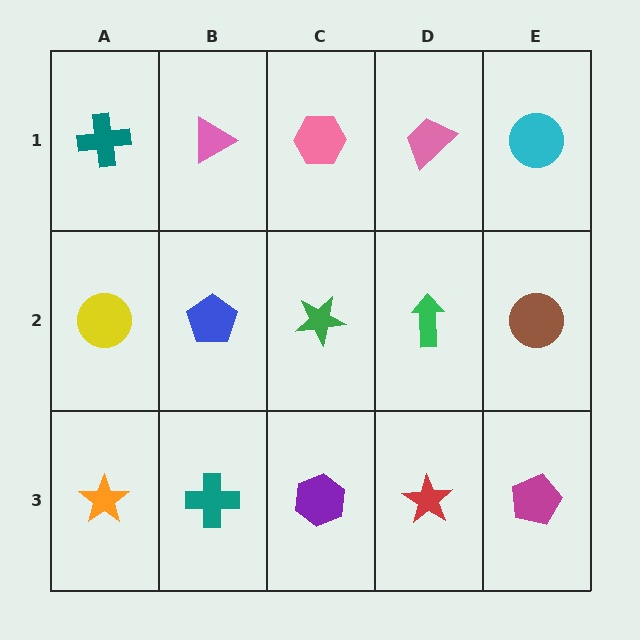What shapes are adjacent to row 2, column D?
A pink trapezoid (row 1, column D), a red star (row 3, column D), a green star (row 2, column C), a brown circle (row 2, column E).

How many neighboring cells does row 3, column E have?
2.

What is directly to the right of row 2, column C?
A green arrow.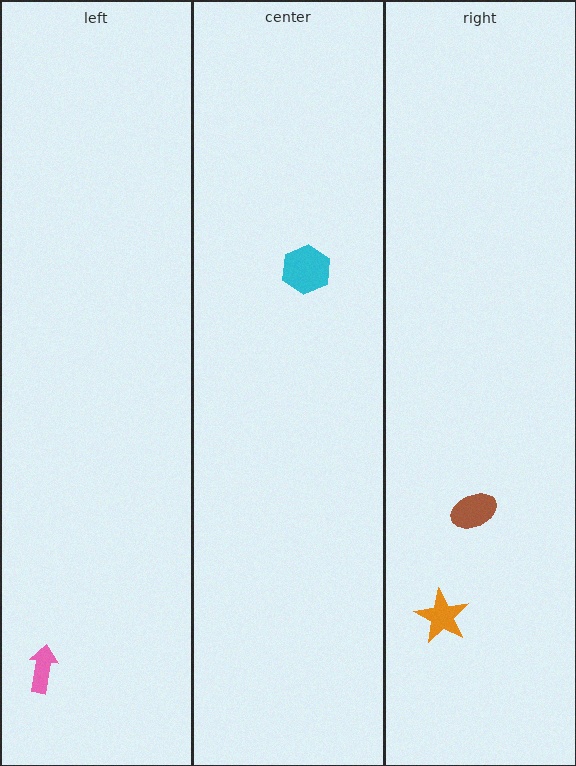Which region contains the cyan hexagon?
The center region.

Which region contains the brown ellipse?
The right region.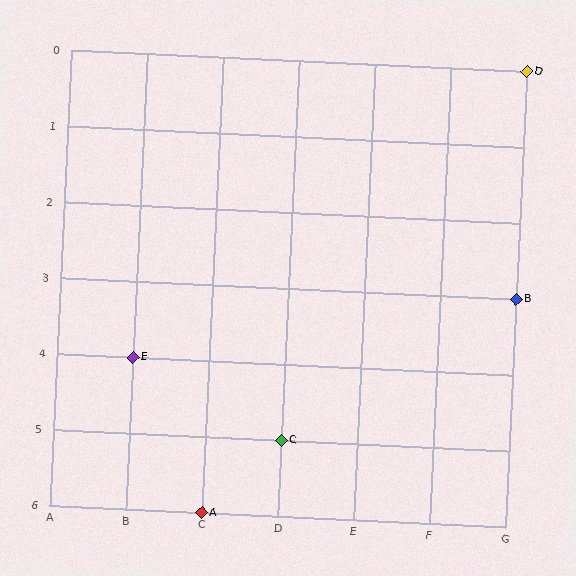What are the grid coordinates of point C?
Point C is at grid coordinates (D, 5).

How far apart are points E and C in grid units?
Points E and C are 2 columns and 1 row apart (about 2.2 grid units diagonally).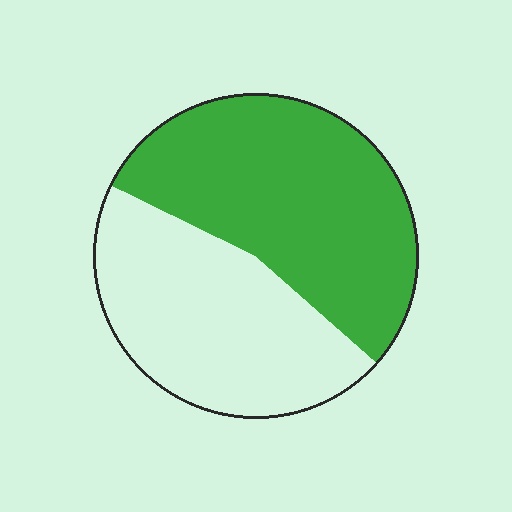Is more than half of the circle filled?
Yes.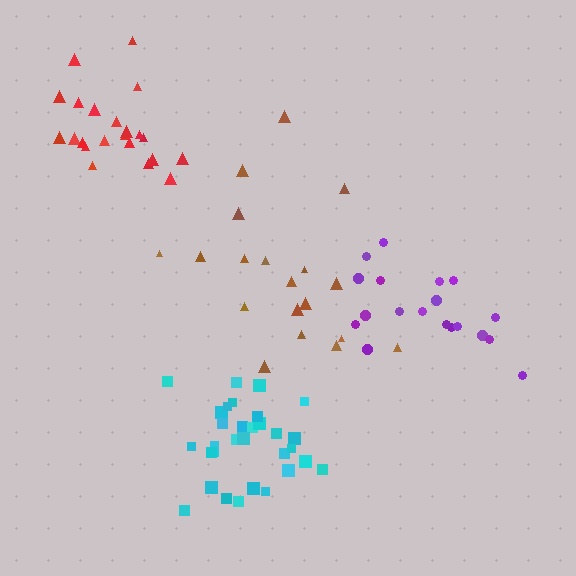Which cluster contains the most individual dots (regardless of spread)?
Cyan (31).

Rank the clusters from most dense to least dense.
cyan, red, purple, brown.